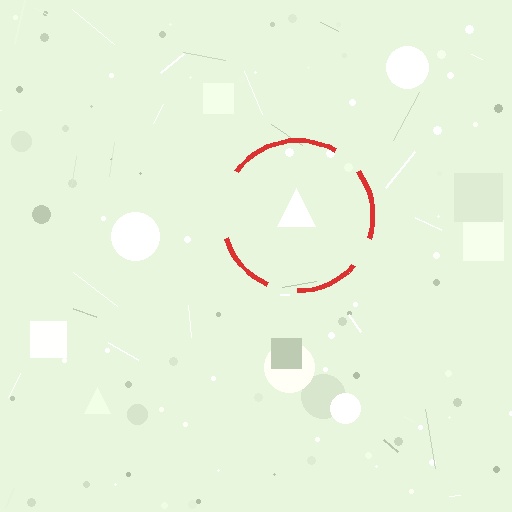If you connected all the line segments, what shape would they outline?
They would outline a circle.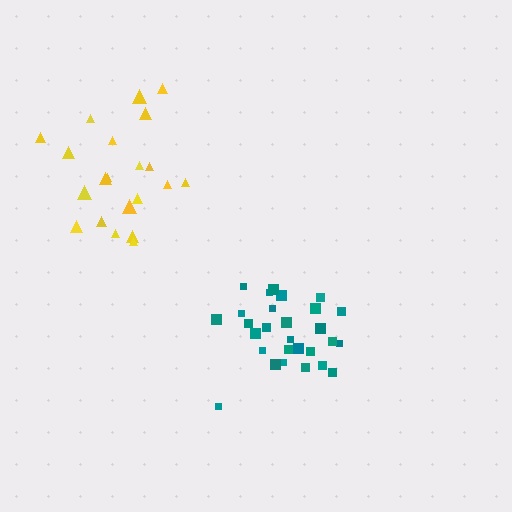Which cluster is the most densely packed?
Teal.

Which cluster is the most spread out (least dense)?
Yellow.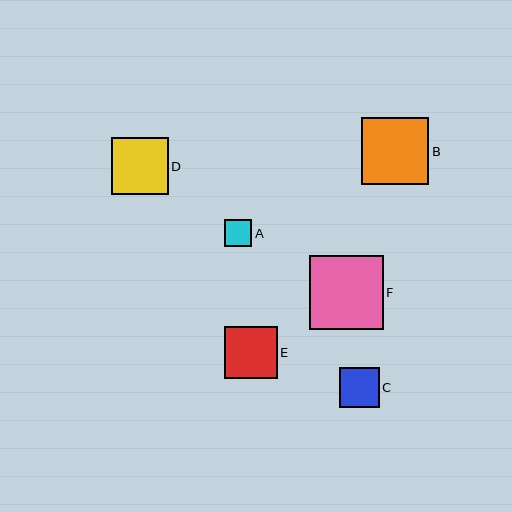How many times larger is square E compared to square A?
Square E is approximately 1.9 times the size of square A.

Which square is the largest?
Square F is the largest with a size of approximately 74 pixels.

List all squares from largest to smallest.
From largest to smallest: F, B, D, E, C, A.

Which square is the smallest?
Square A is the smallest with a size of approximately 27 pixels.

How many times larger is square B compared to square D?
Square B is approximately 1.2 times the size of square D.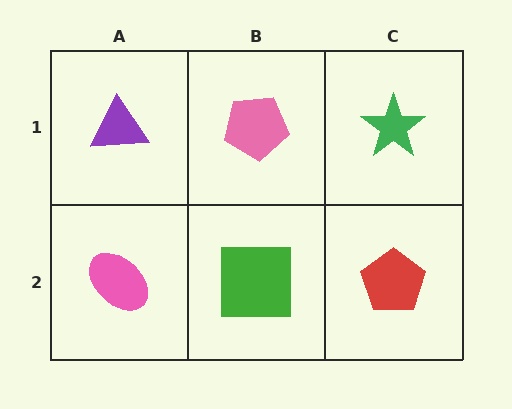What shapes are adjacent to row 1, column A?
A pink ellipse (row 2, column A), a pink pentagon (row 1, column B).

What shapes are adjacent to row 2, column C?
A green star (row 1, column C), a green square (row 2, column B).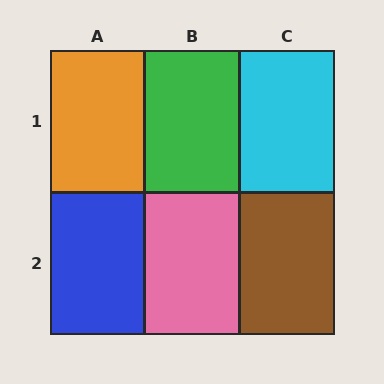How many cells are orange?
1 cell is orange.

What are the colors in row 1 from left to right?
Orange, green, cyan.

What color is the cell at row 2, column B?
Pink.